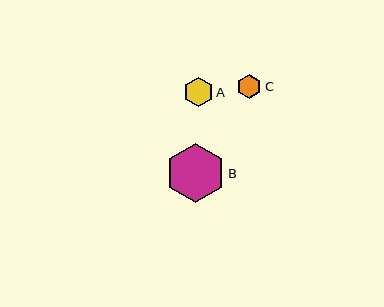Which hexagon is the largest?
Hexagon B is the largest with a size of approximately 59 pixels.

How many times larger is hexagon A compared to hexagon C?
Hexagon A is approximately 1.2 times the size of hexagon C.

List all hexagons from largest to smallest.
From largest to smallest: B, A, C.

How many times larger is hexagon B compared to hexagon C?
Hexagon B is approximately 2.4 times the size of hexagon C.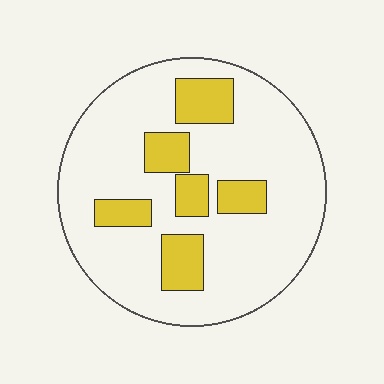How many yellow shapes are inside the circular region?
6.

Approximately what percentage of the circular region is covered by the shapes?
Approximately 20%.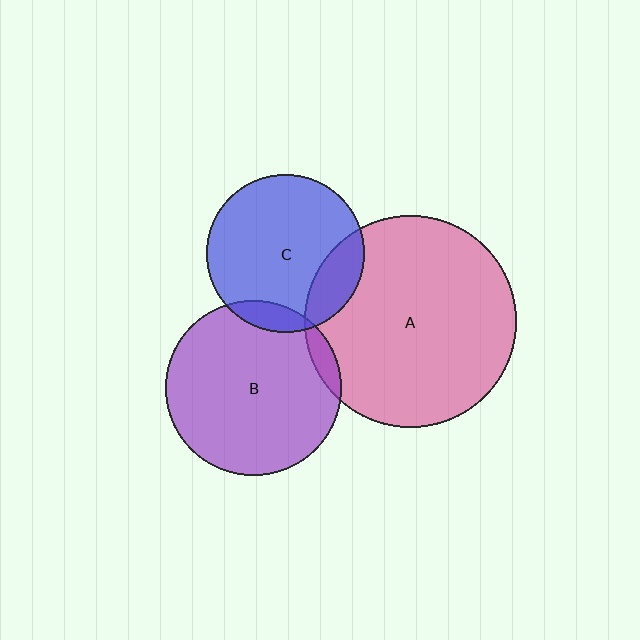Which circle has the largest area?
Circle A (pink).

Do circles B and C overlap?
Yes.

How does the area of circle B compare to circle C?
Approximately 1.2 times.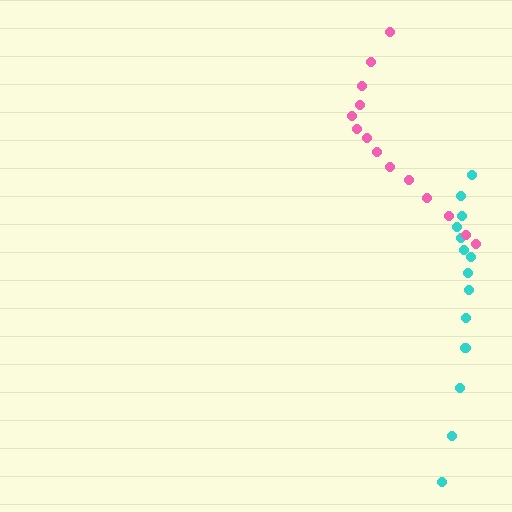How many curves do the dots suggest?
There are 2 distinct paths.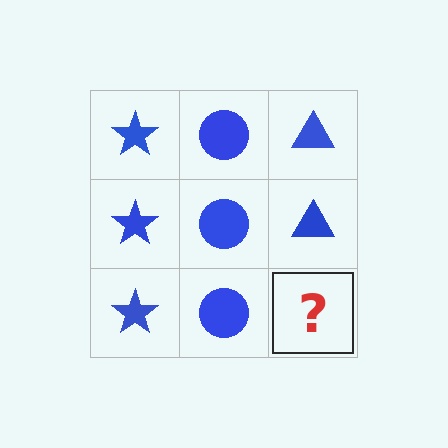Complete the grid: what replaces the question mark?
The question mark should be replaced with a blue triangle.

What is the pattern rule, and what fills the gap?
The rule is that each column has a consistent shape. The gap should be filled with a blue triangle.